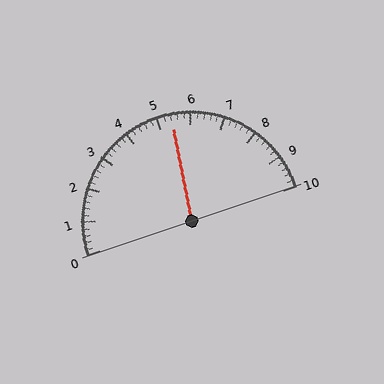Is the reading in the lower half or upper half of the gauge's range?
The reading is in the upper half of the range (0 to 10).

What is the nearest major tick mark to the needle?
The nearest major tick mark is 5.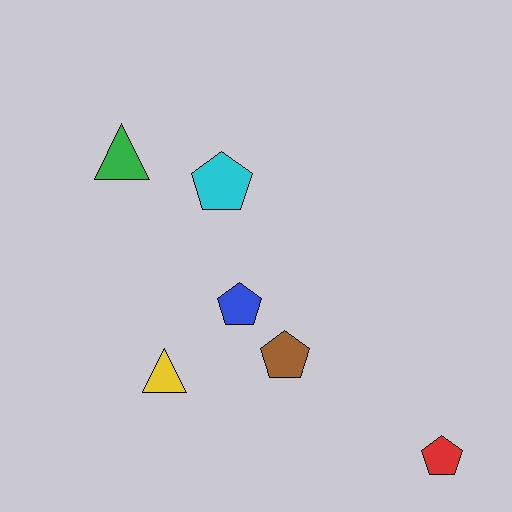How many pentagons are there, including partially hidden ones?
There are 4 pentagons.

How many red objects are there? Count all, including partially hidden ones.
There is 1 red object.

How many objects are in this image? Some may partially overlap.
There are 6 objects.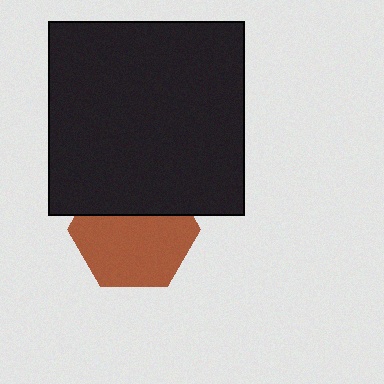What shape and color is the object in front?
The object in front is a black rectangle.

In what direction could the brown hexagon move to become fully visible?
The brown hexagon could move down. That would shift it out from behind the black rectangle entirely.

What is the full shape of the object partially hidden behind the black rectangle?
The partially hidden object is a brown hexagon.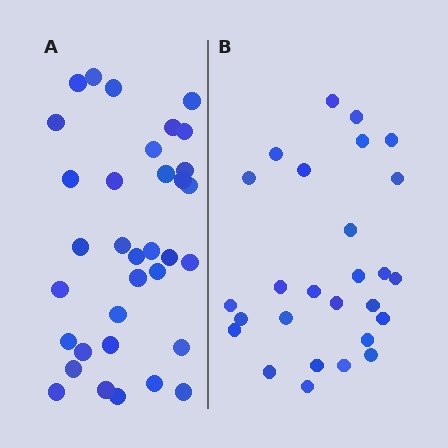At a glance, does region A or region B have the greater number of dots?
Region A (the left region) has more dots.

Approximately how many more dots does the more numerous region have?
Region A has roughly 8 or so more dots than region B.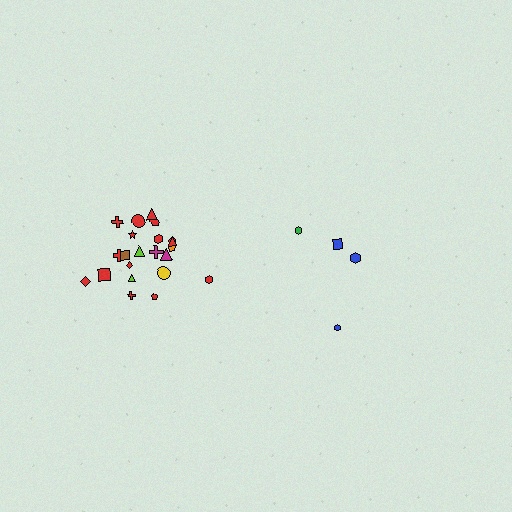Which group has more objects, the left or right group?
The left group.